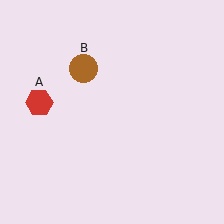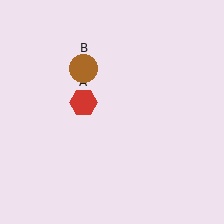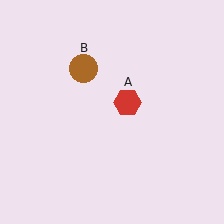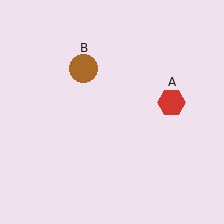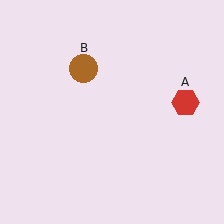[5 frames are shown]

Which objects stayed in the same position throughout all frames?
Brown circle (object B) remained stationary.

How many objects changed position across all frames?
1 object changed position: red hexagon (object A).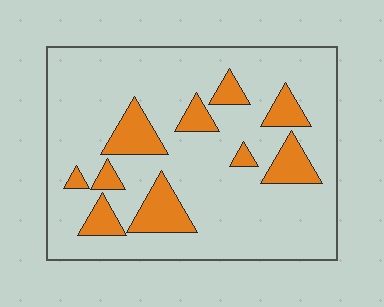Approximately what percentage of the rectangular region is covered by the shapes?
Approximately 20%.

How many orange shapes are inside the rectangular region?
10.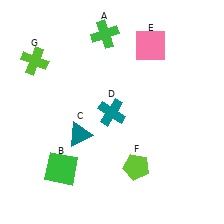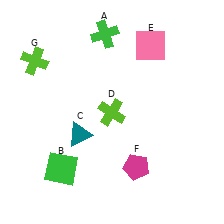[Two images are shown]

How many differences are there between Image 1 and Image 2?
There are 2 differences between the two images.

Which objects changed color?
D changed from teal to lime. F changed from lime to magenta.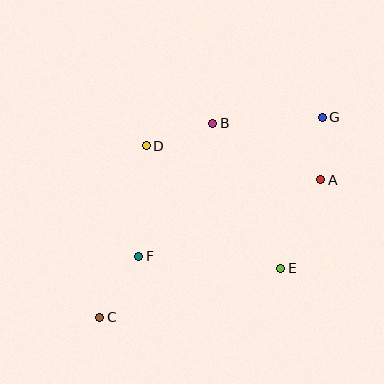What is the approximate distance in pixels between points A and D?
The distance between A and D is approximately 178 pixels.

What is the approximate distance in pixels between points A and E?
The distance between A and E is approximately 97 pixels.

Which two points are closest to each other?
Points A and G are closest to each other.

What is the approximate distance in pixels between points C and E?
The distance between C and E is approximately 188 pixels.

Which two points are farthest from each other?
Points C and G are farthest from each other.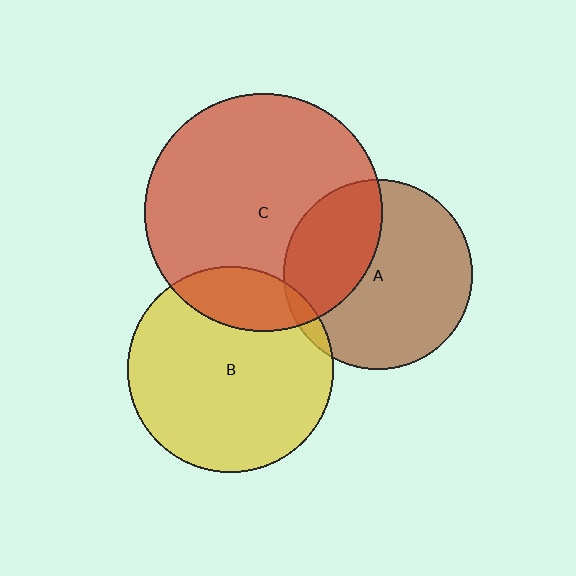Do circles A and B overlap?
Yes.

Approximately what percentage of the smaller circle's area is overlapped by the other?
Approximately 5%.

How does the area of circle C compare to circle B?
Approximately 1.3 times.